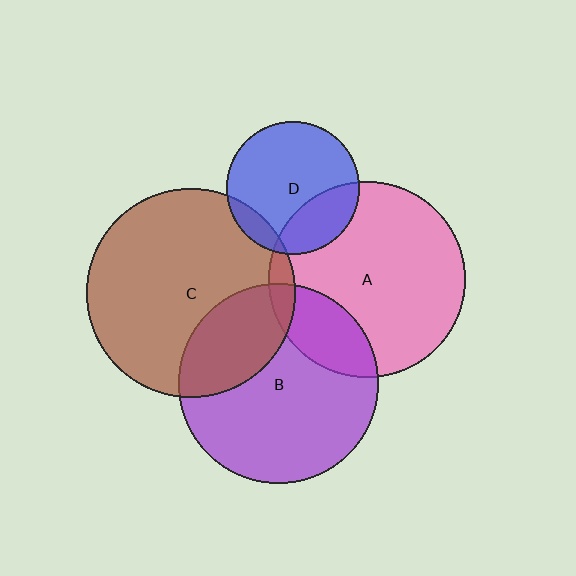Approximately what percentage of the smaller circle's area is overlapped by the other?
Approximately 20%.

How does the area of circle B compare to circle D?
Approximately 2.2 times.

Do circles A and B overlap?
Yes.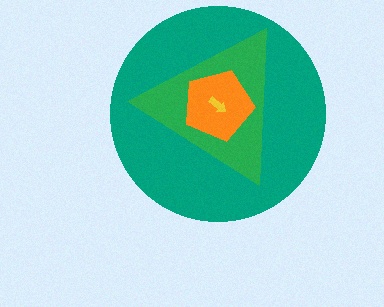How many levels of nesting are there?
4.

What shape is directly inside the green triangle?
The orange pentagon.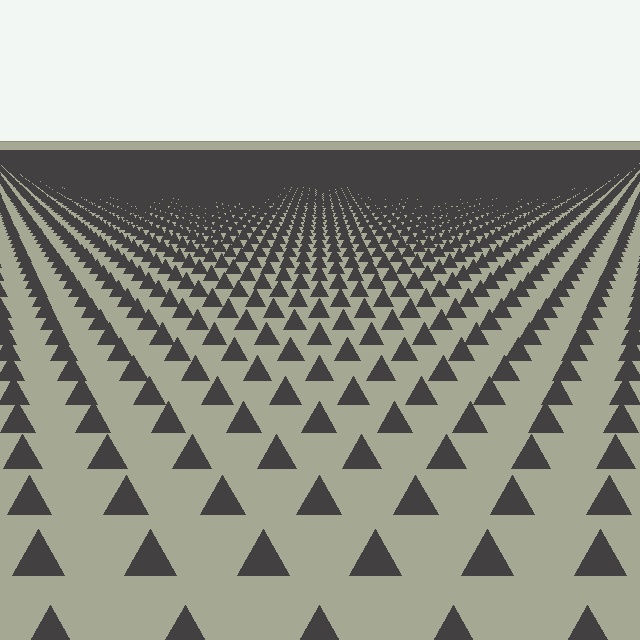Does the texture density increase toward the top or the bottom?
Density increases toward the top.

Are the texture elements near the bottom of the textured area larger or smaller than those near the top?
Larger. Near the bottom, elements are closer to the viewer and appear at a bigger on-screen size.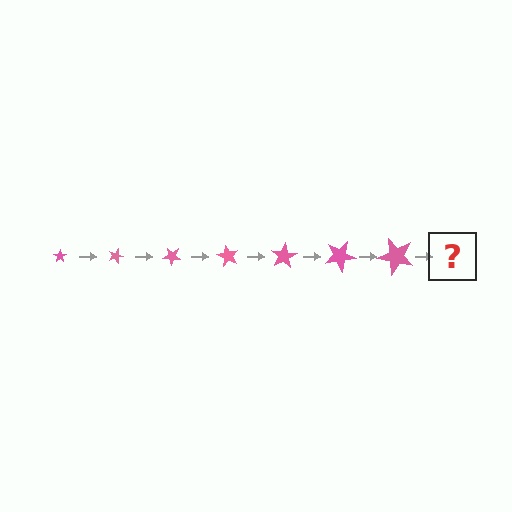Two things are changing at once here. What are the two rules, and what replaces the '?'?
The two rules are that the star grows larger each step and it rotates 20 degrees each step. The '?' should be a star, larger than the previous one and rotated 140 degrees from the start.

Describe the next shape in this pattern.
It should be a star, larger than the previous one and rotated 140 degrees from the start.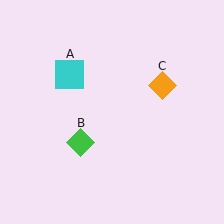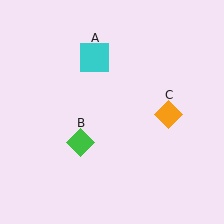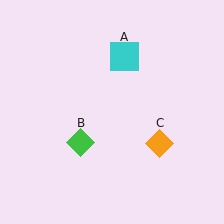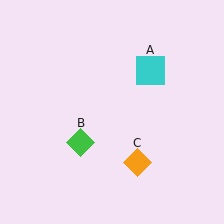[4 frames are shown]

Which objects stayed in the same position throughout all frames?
Green diamond (object B) remained stationary.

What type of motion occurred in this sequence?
The cyan square (object A), orange diamond (object C) rotated clockwise around the center of the scene.